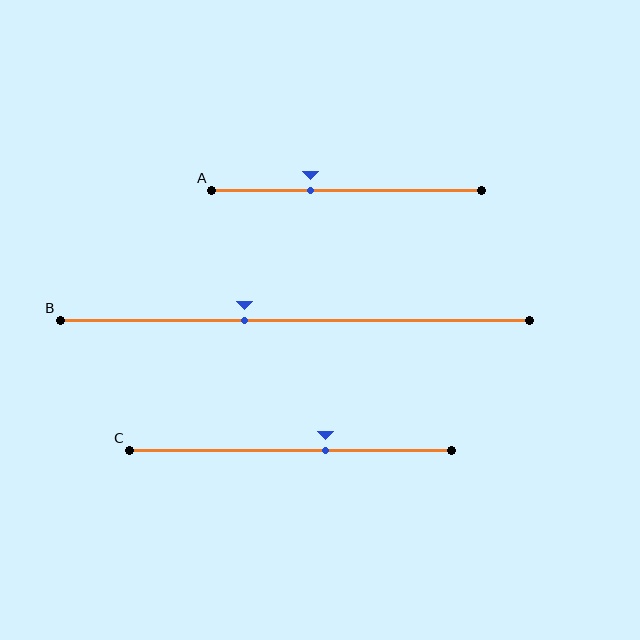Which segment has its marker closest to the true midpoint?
Segment B has its marker closest to the true midpoint.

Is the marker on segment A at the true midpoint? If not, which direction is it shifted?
No, the marker on segment A is shifted to the left by about 13% of the segment length.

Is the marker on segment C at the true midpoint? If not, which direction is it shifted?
No, the marker on segment C is shifted to the right by about 11% of the segment length.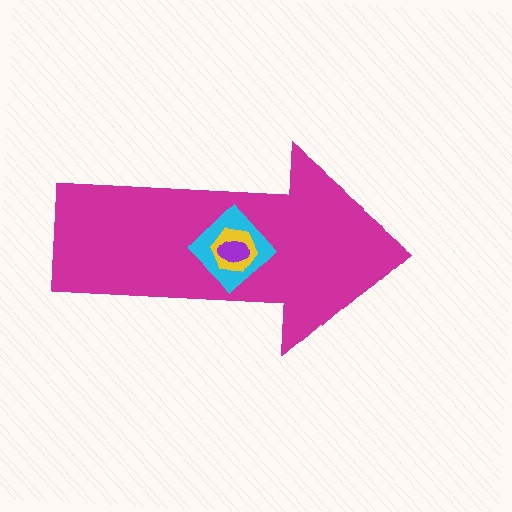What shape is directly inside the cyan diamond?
The yellow hexagon.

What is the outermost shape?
The magenta arrow.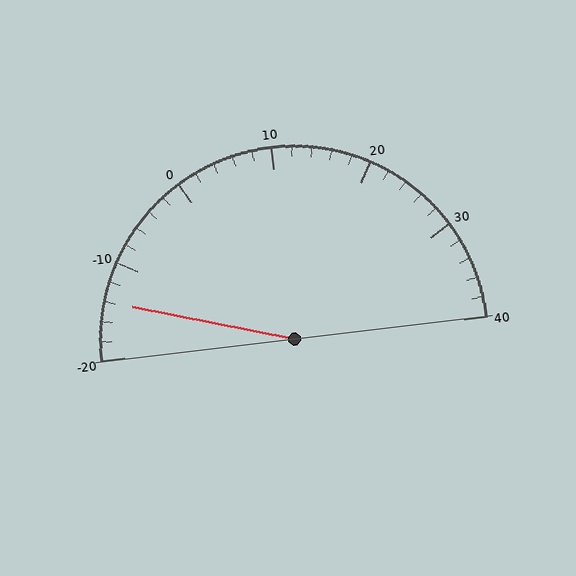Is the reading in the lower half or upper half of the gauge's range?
The reading is in the lower half of the range (-20 to 40).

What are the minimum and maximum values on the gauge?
The gauge ranges from -20 to 40.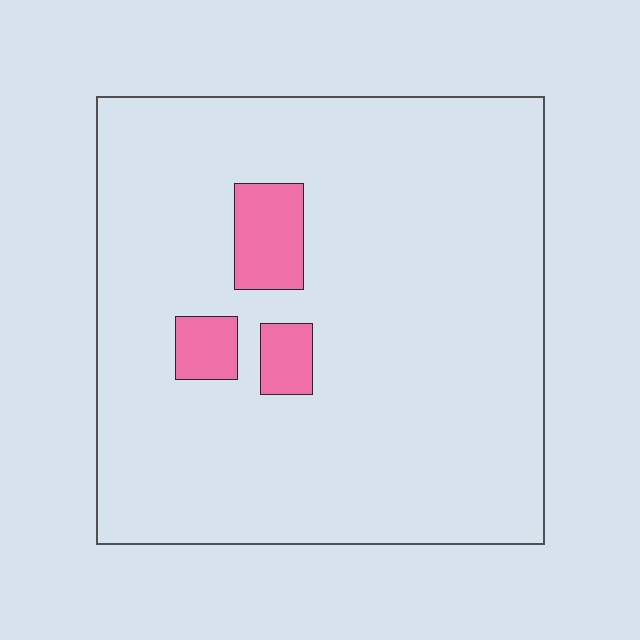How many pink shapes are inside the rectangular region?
3.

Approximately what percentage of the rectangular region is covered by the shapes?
Approximately 10%.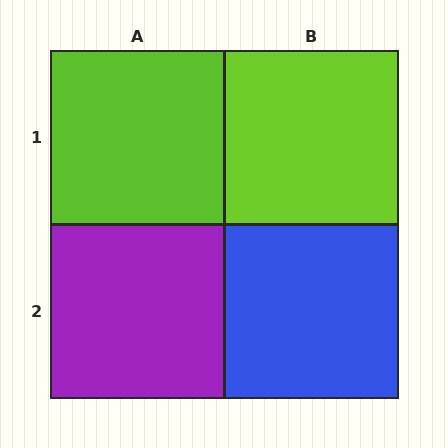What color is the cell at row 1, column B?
Lime.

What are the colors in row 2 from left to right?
Purple, blue.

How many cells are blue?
1 cell is blue.